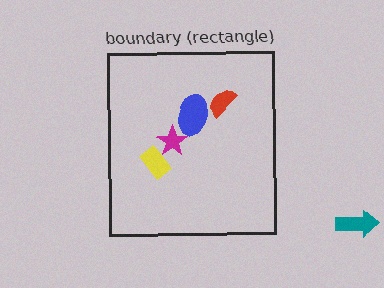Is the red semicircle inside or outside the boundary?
Inside.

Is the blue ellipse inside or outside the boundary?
Inside.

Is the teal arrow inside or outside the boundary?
Outside.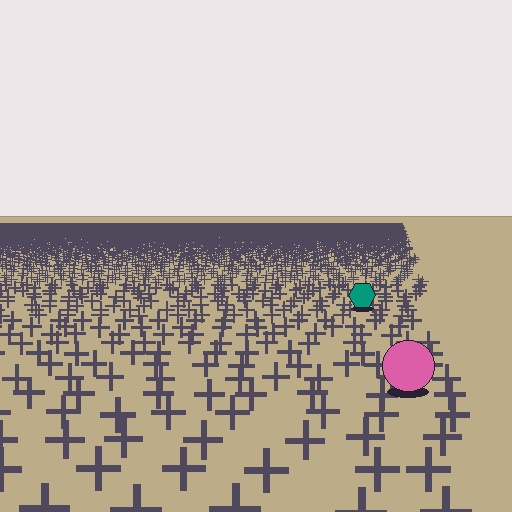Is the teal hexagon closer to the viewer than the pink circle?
No. The pink circle is closer — you can tell from the texture gradient: the ground texture is coarser near it.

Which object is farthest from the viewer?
The teal hexagon is farthest from the viewer. It appears smaller and the ground texture around it is denser.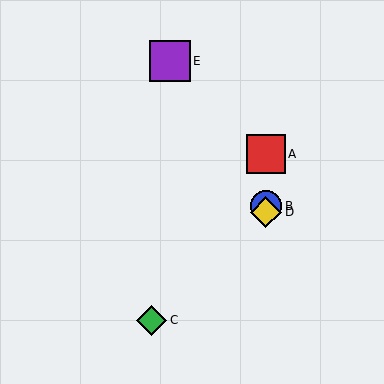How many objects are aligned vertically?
3 objects (A, B, D) are aligned vertically.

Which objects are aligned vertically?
Objects A, B, D are aligned vertically.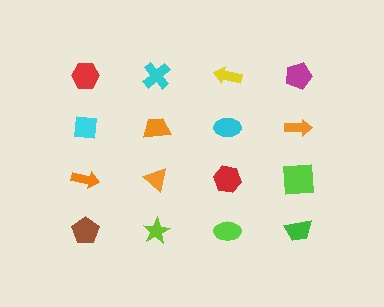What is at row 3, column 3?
A red hexagon.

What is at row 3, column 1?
An orange arrow.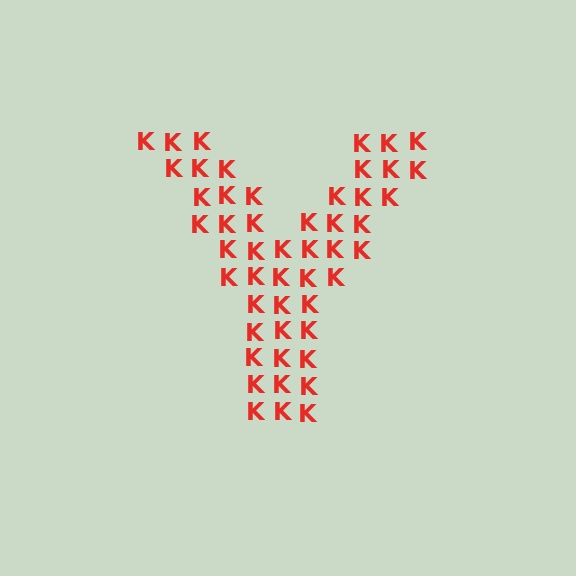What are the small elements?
The small elements are letter K's.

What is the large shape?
The large shape is the letter Y.